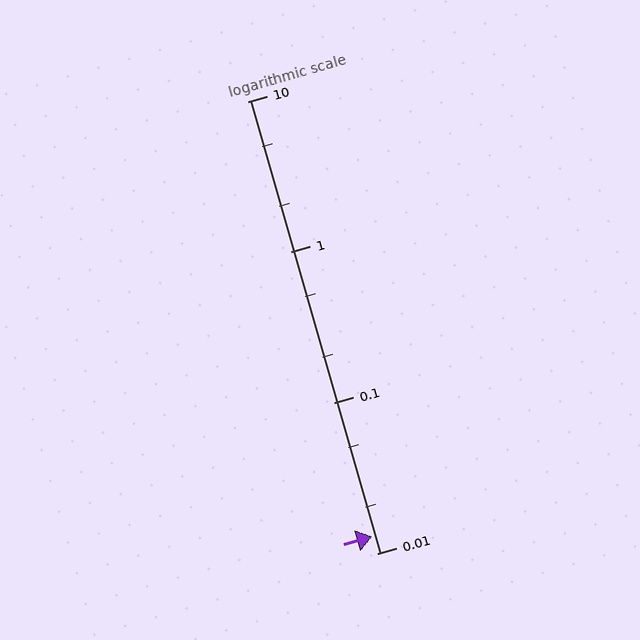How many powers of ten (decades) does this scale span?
The scale spans 3 decades, from 0.01 to 10.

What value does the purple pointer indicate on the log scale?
The pointer indicates approximately 0.013.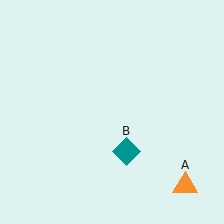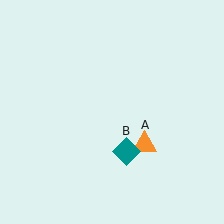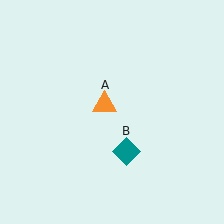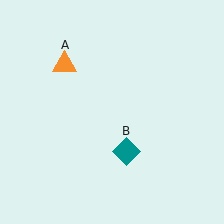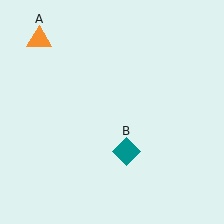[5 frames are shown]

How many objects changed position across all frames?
1 object changed position: orange triangle (object A).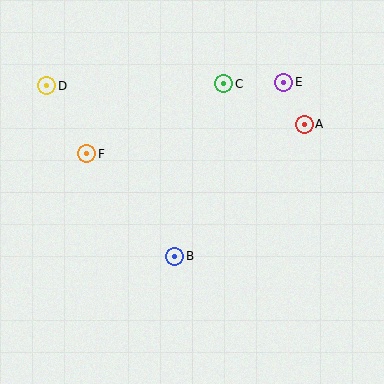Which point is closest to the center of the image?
Point B at (175, 256) is closest to the center.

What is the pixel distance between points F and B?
The distance between F and B is 135 pixels.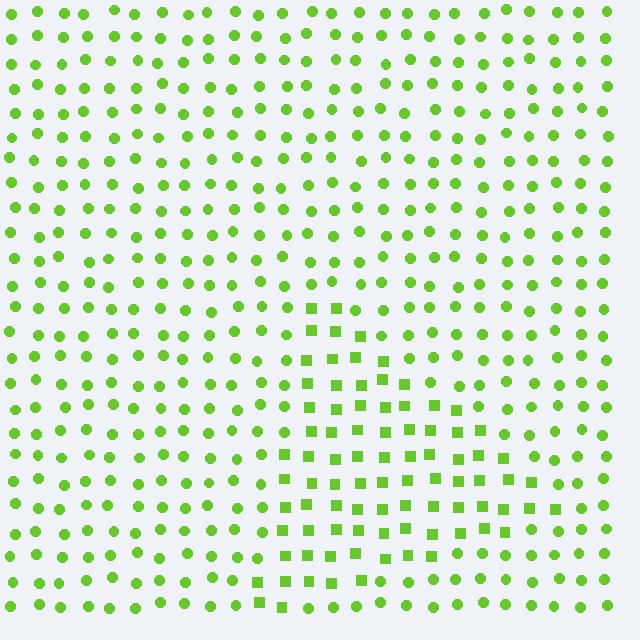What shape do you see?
I see a triangle.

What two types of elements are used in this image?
The image uses squares inside the triangle region and circles outside it.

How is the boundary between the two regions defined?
The boundary is defined by a change in element shape: squares inside vs. circles outside. All elements share the same color and spacing.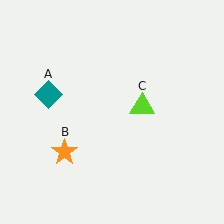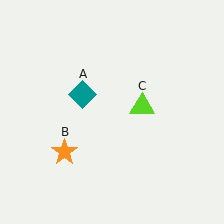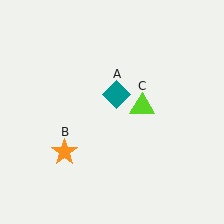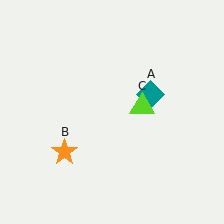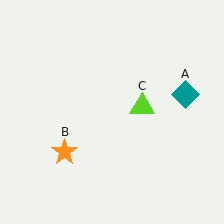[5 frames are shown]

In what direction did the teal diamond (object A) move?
The teal diamond (object A) moved right.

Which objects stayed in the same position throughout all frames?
Orange star (object B) and lime triangle (object C) remained stationary.